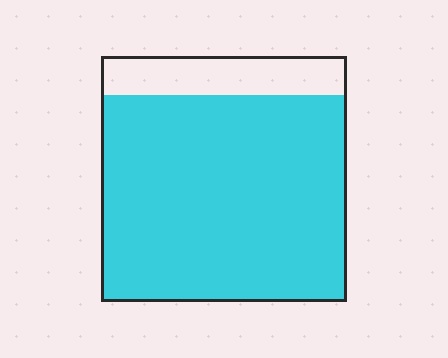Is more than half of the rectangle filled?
Yes.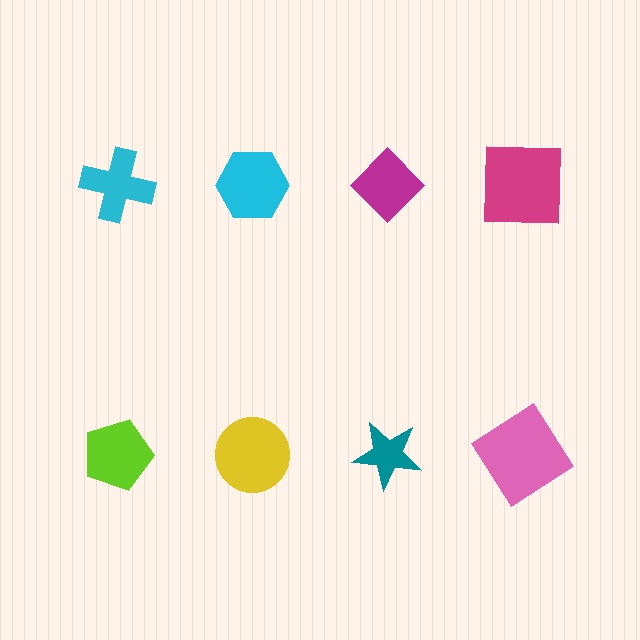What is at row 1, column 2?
A cyan hexagon.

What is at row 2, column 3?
A teal star.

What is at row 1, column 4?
A magenta square.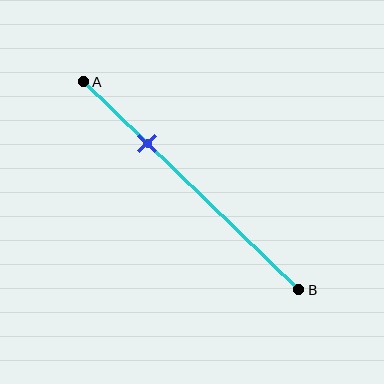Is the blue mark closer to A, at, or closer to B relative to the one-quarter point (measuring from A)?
The blue mark is closer to point B than the one-quarter point of segment AB.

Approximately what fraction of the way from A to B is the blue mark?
The blue mark is approximately 30% of the way from A to B.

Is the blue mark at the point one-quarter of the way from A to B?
No, the mark is at about 30% from A, not at the 25% one-quarter point.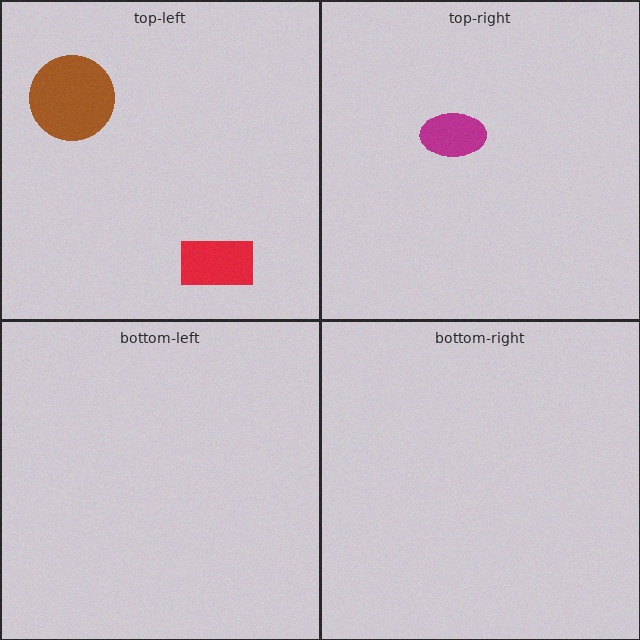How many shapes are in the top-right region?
1.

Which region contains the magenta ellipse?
The top-right region.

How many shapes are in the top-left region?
2.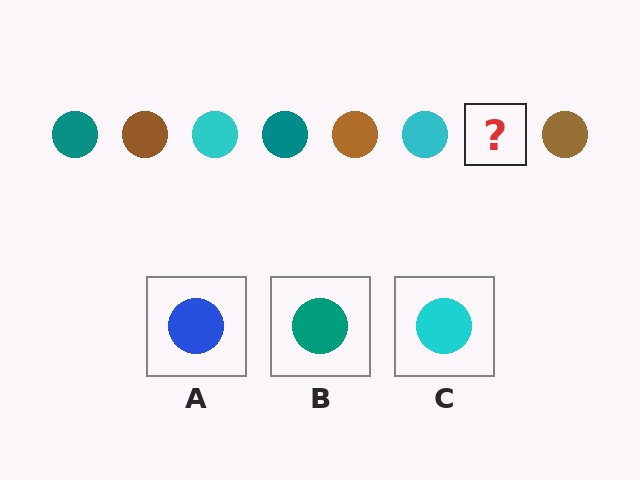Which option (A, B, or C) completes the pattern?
B.